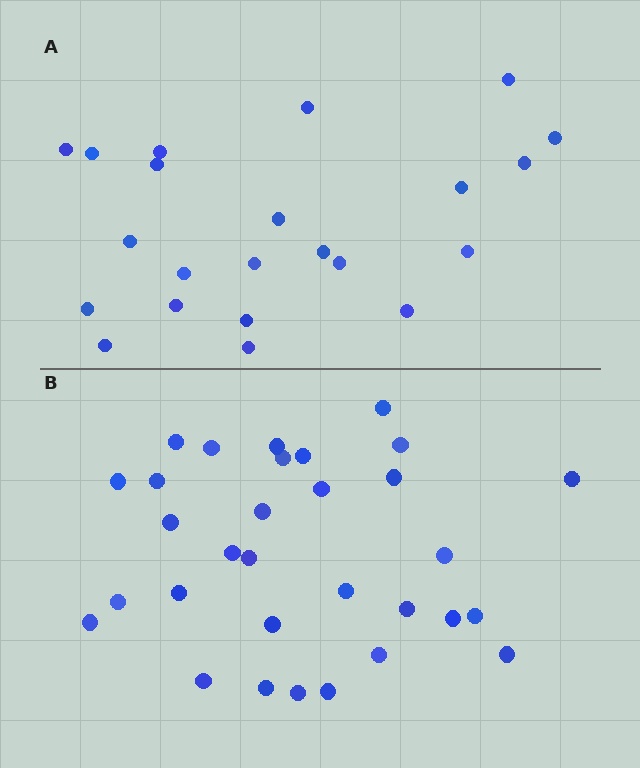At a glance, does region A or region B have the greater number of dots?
Region B (the bottom region) has more dots.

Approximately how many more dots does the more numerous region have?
Region B has roughly 8 or so more dots than region A.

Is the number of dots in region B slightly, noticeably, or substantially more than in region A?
Region B has noticeably more, but not dramatically so. The ratio is roughly 1.4 to 1.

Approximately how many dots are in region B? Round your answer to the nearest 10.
About 30 dots. (The exact count is 31, which rounds to 30.)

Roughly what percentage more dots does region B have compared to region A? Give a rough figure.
About 40% more.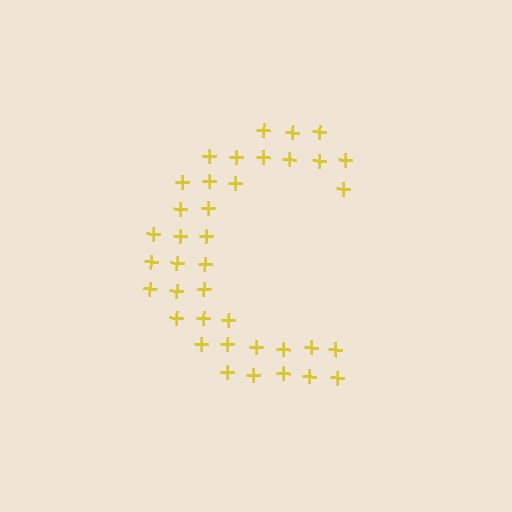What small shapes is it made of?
It is made of small plus signs.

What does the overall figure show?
The overall figure shows the letter C.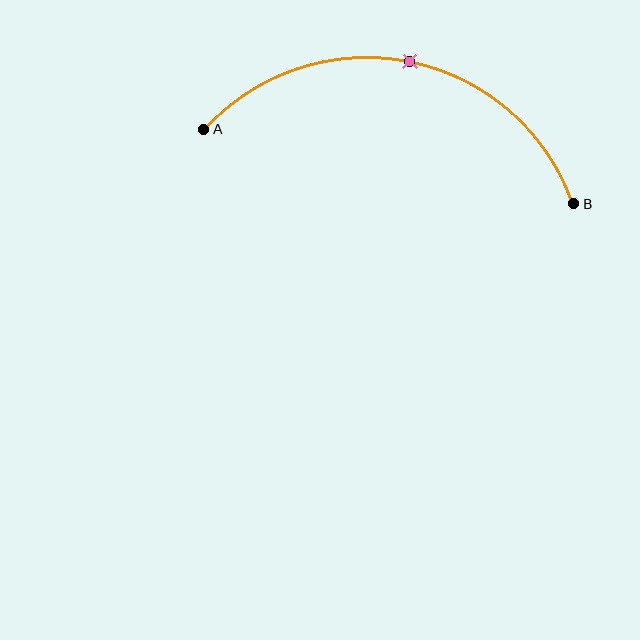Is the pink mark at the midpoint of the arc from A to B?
Yes. The pink mark lies on the arc at equal arc-length from both A and B — it is the arc midpoint.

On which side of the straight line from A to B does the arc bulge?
The arc bulges above the straight line connecting A and B.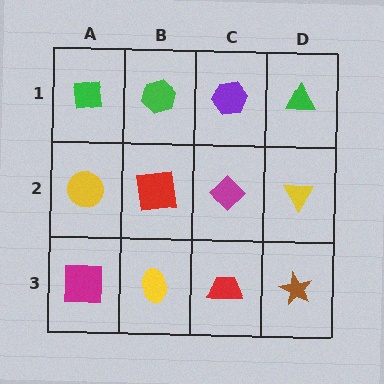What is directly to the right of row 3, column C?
A brown star.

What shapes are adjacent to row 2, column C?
A purple hexagon (row 1, column C), a red trapezoid (row 3, column C), a red square (row 2, column B), a yellow triangle (row 2, column D).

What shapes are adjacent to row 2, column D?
A green triangle (row 1, column D), a brown star (row 3, column D), a magenta diamond (row 2, column C).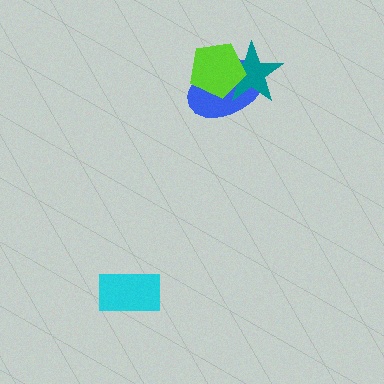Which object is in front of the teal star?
The lime pentagon is in front of the teal star.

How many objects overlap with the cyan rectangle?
0 objects overlap with the cyan rectangle.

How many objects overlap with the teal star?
2 objects overlap with the teal star.